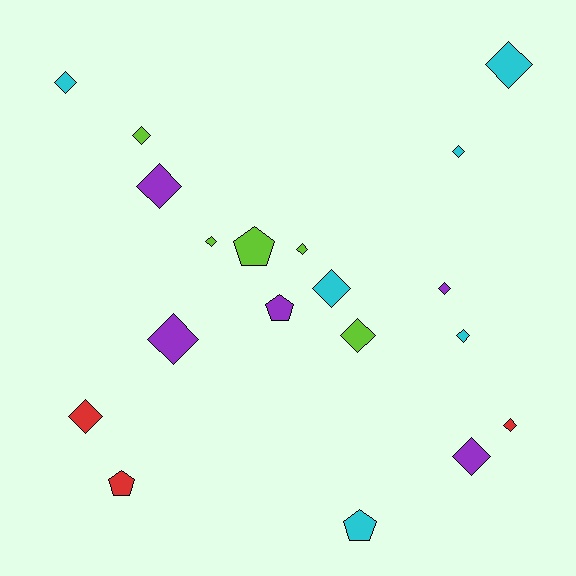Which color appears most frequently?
Cyan, with 6 objects.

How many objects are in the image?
There are 19 objects.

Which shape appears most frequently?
Diamond, with 15 objects.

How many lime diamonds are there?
There are 4 lime diamonds.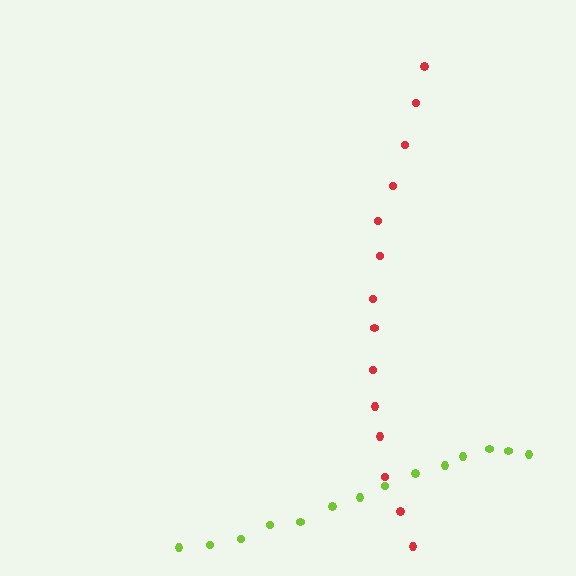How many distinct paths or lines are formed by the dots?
There are 2 distinct paths.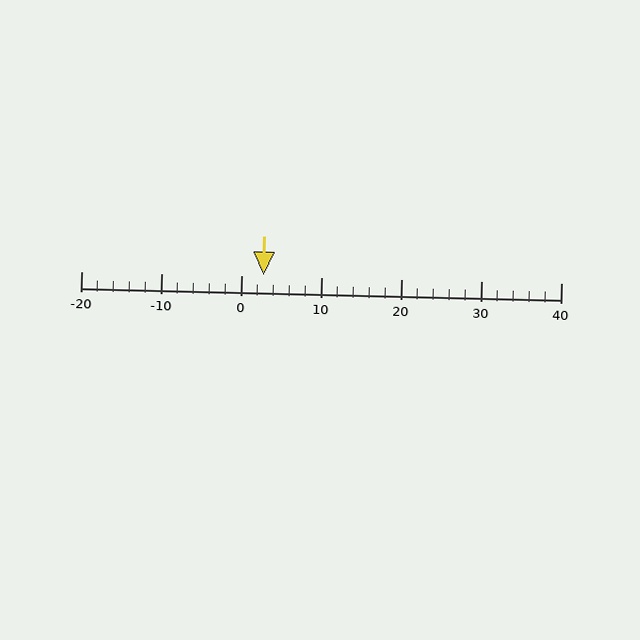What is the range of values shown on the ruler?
The ruler shows values from -20 to 40.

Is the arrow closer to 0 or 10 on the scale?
The arrow is closer to 0.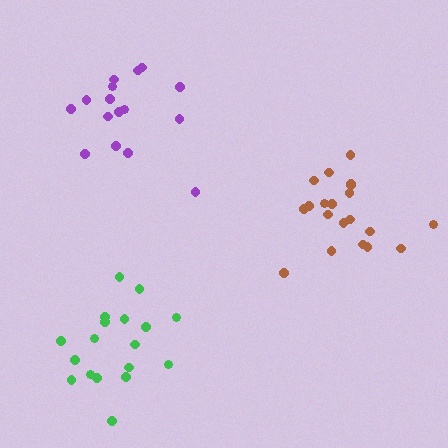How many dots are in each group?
Group 1: 18 dots, Group 2: 20 dots, Group 3: 16 dots (54 total).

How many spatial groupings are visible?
There are 3 spatial groupings.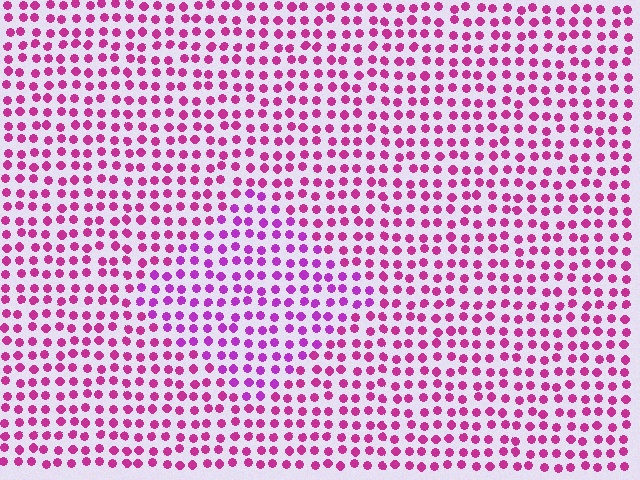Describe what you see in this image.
The image is filled with small magenta elements in a uniform arrangement. A diamond-shaped region is visible where the elements are tinted to a slightly different hue, forming a subtle color boundary.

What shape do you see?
I see a diamond.